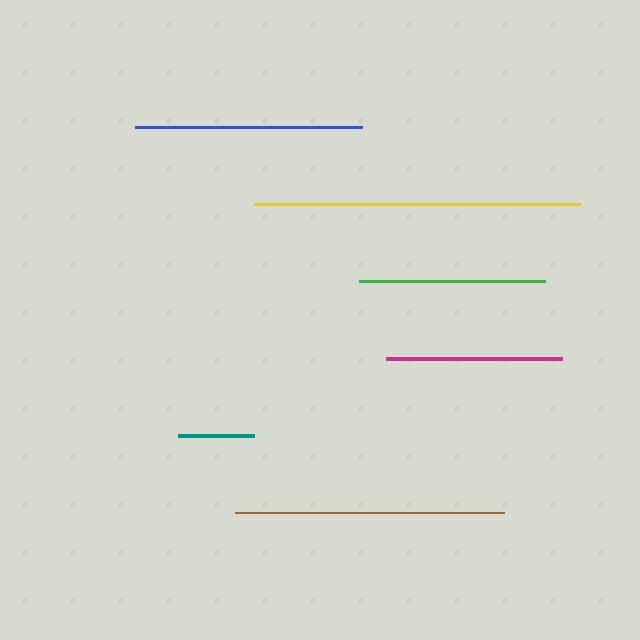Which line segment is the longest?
The yellow line is the longest at approximately 326 pixels.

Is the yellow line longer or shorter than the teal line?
The yellow line is longer than the teal line.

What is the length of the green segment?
The green segment is approximately 186 pixels long.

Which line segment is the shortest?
The teal line is the shortest at approximately 76 pixels.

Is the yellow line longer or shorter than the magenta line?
The yellow line is longer than the magenta line.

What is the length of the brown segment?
The brown segment is approximately 269 pixels long.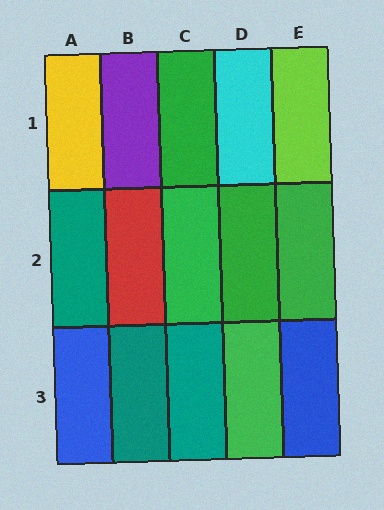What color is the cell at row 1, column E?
Lime.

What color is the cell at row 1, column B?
Purple.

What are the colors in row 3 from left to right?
Blue, teal, teal, green, blue.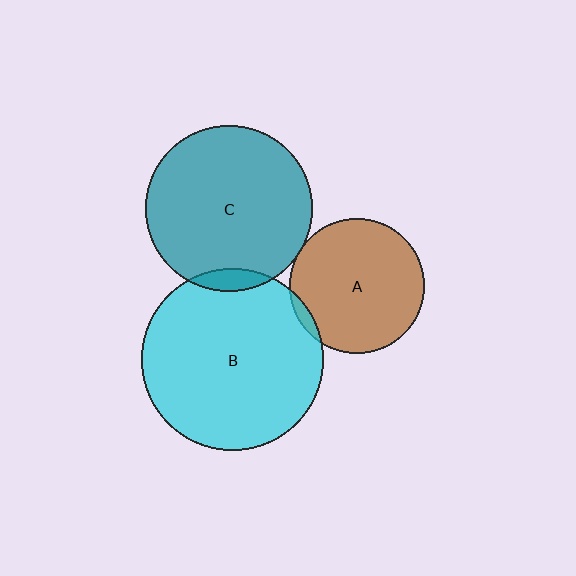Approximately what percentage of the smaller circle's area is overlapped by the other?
Approximately 5%.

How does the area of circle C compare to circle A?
Approximately 1.5 times.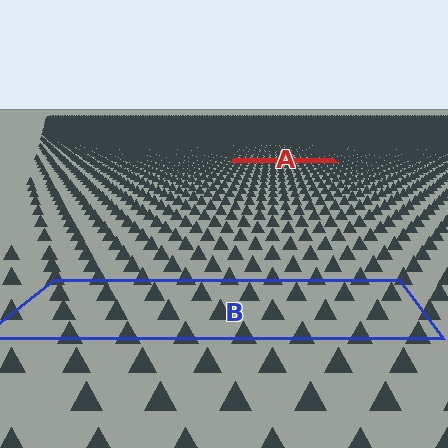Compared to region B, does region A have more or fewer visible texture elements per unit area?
Region A has more texture elements per unit area — they are packed more densely because it is farther away.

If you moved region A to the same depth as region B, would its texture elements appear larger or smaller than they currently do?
They would appear larger. At a closer depth, the same texture elements are projected at a bigger on-screen size.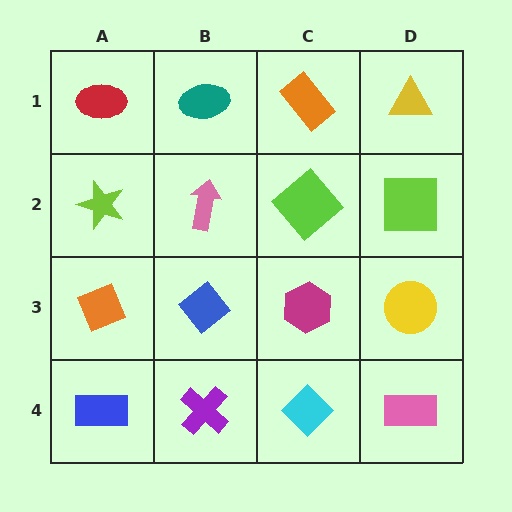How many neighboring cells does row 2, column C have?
4.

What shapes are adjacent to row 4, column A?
An orange diamond (row 3, column A), a purple cross (row 4, column B).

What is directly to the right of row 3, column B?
A magenta hexagon.